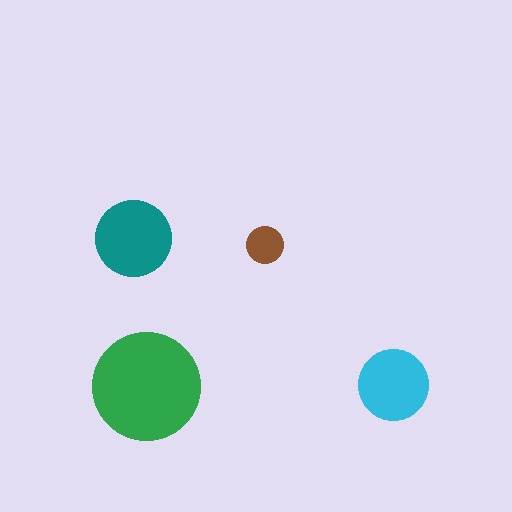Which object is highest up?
The teal circle is topmost.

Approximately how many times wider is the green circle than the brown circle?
About 3 times wider.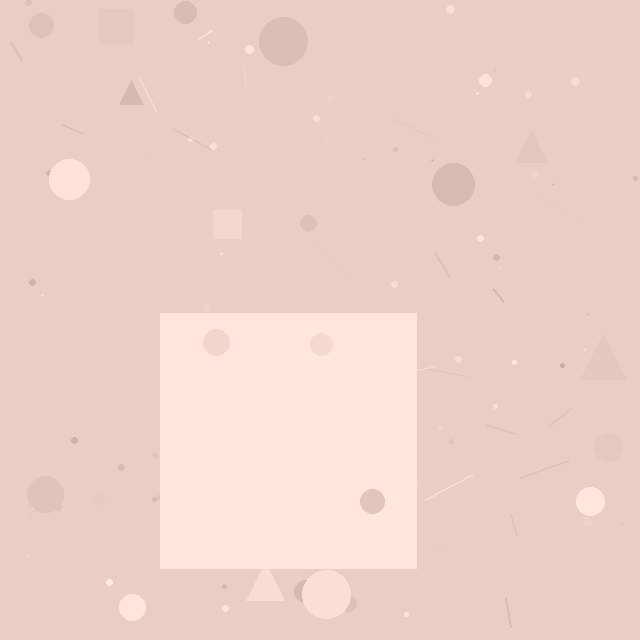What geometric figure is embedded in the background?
A square is embedded in the background.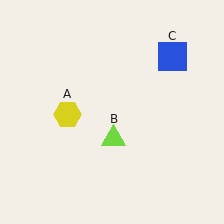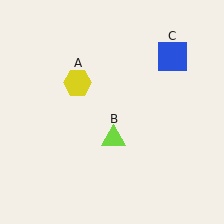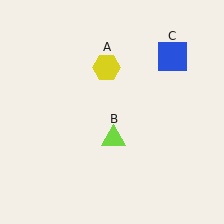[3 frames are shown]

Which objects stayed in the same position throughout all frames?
Lime triangle (object B) and blue square (object C) remained stationary.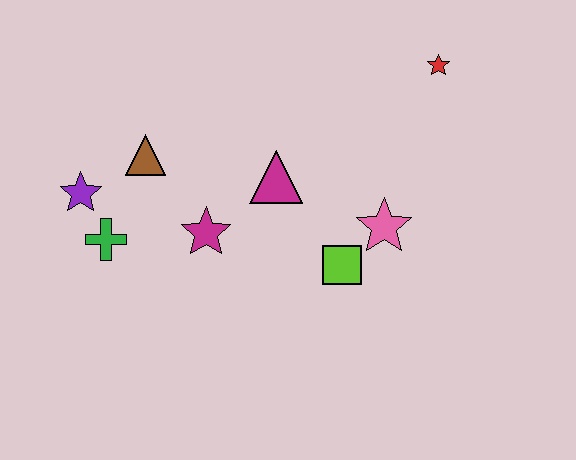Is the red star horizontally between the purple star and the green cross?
No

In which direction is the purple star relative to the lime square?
The purple star is to the left of the lime square.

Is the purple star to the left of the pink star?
Yes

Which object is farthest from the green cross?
The red star is farthest from the green cross.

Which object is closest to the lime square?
The pink star is closest to the lime square.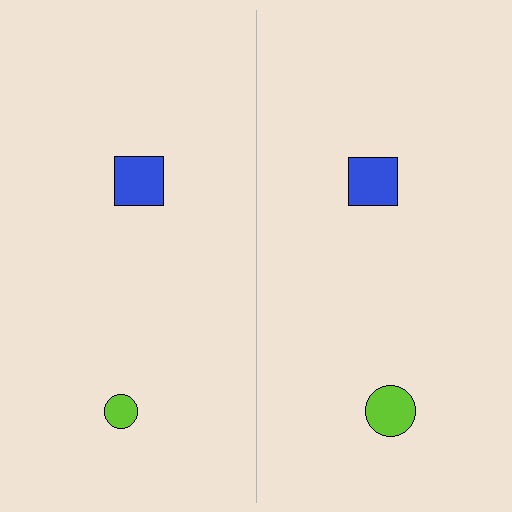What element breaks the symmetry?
The lime circle on the right side has a different size than its mirror counterpart.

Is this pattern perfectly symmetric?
No, the pattern is not perfectly symmetric. The lime circle on the right side has a different size than its mirror counterpart.